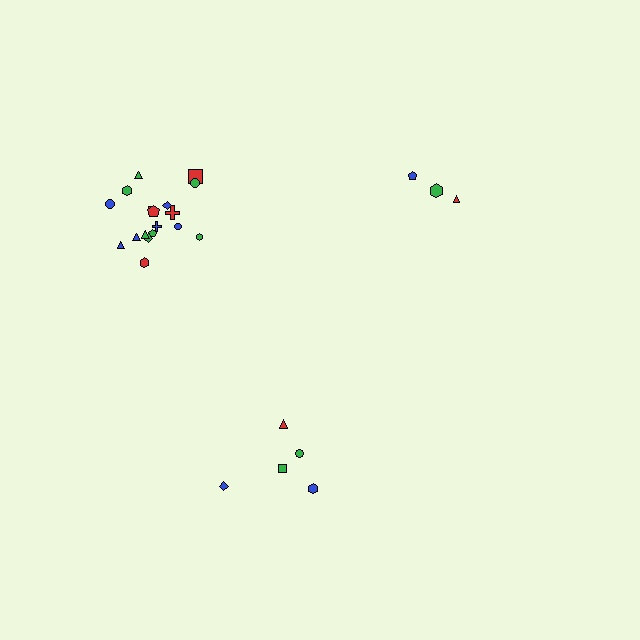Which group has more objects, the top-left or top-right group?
The top-left group.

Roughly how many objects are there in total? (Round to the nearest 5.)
Roughly 25 objects in total.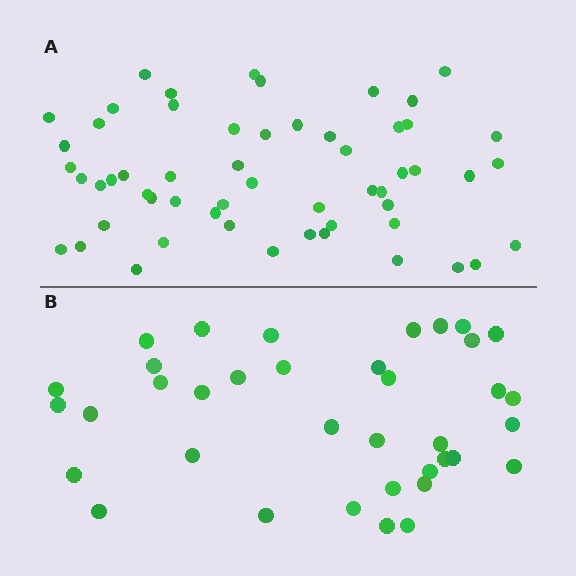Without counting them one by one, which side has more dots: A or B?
Region A (the top region) has more dots.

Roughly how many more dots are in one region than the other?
Region A has approximately 20 more dots than region B.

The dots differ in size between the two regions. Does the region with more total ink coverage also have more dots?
No. Region B has more total ink coverage because its dots are larger, but region A actually contains more individual dots. Total area can be misleading — the number of items is what matters here.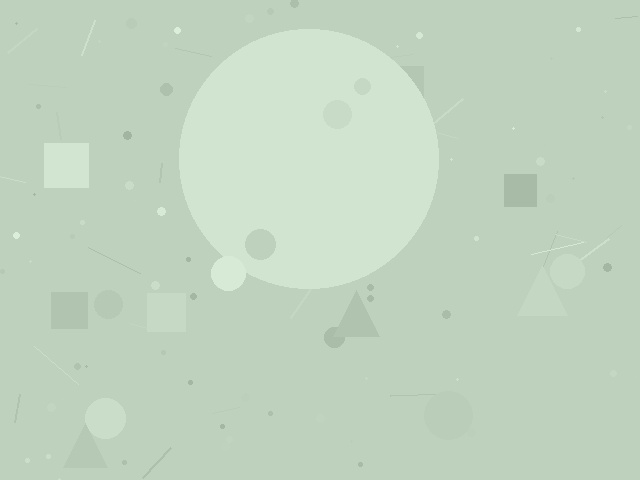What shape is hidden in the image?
A circle is hidden in the image.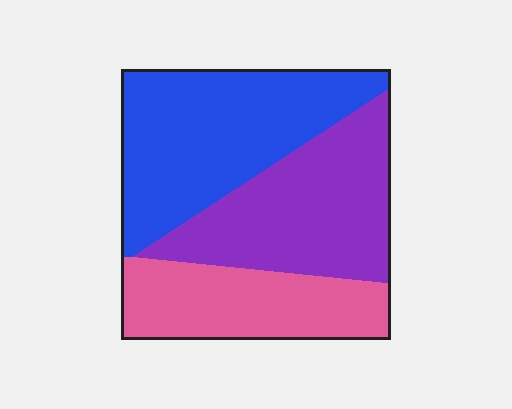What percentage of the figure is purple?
Purple takes up about one third (1/3) of the figure.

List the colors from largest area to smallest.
From largest to smallest: blue, purple, pink.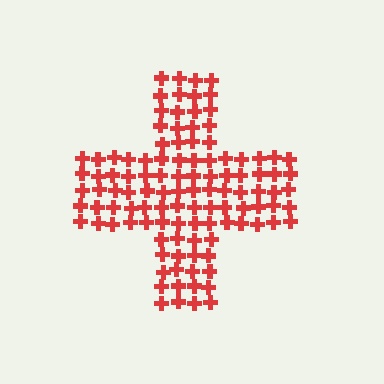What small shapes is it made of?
It is made of small crosses.